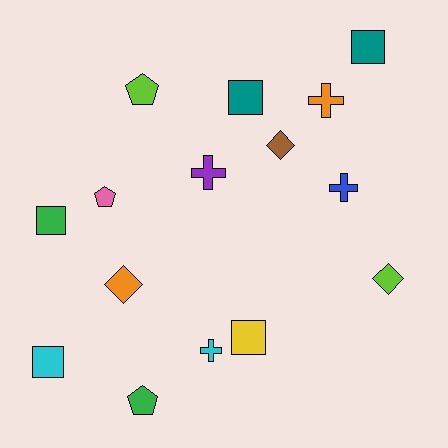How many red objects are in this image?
There are no red objects.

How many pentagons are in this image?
There are 3 pentagons.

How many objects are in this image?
There are 15 objects.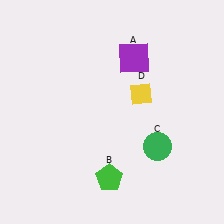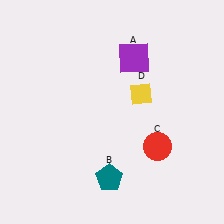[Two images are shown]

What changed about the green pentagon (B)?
In Image 1, B is green. In Image 2, it changed to teal.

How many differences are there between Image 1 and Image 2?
There are 2 differences between the two images.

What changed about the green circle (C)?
In Image 1, C is green. In Image 2, it changed to red.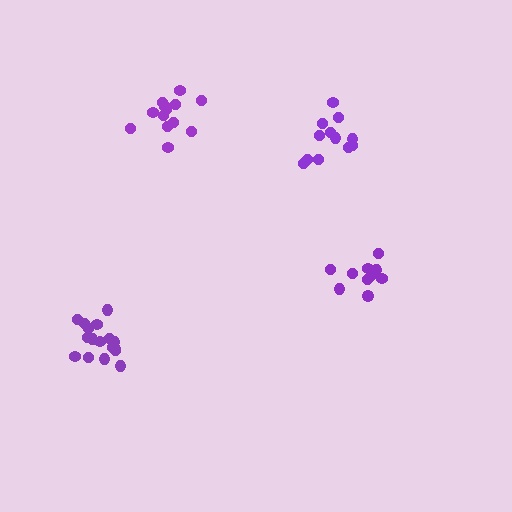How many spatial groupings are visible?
There are 4 spatial groupings.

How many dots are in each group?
Group 1: 11 dots, Group 2: 13 dots, Group 3: 17 dots, Group 4: 12 dots (53 total).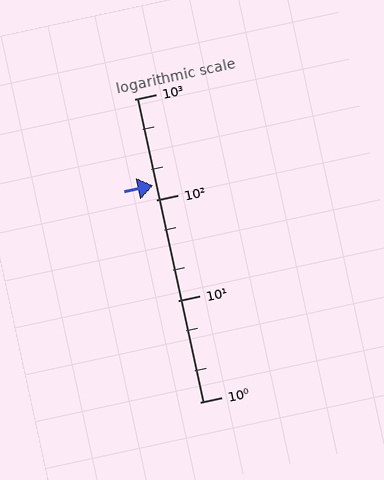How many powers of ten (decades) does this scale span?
The scale spans 3 decades, from 1 to 1000.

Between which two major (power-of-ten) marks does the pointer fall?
The pointer is between 100 and 1000.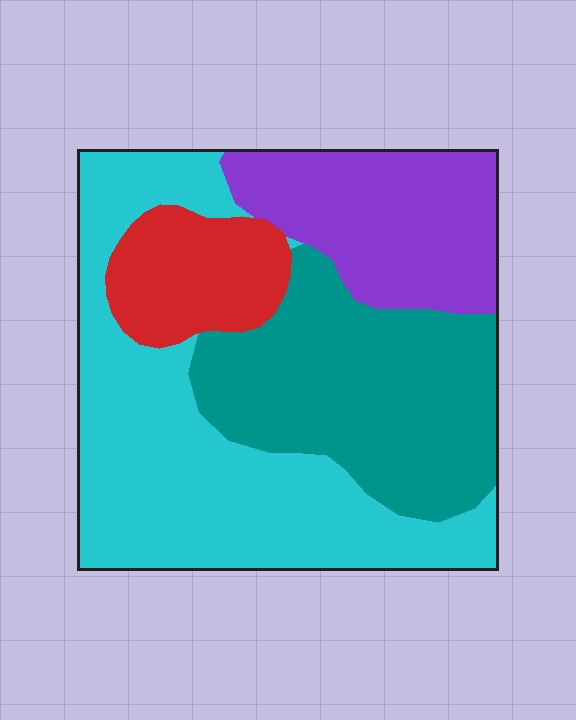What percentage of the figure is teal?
Teal takes up about one third (1/3) of the figure.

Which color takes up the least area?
Red, at roughly 10%.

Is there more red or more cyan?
Cyan.